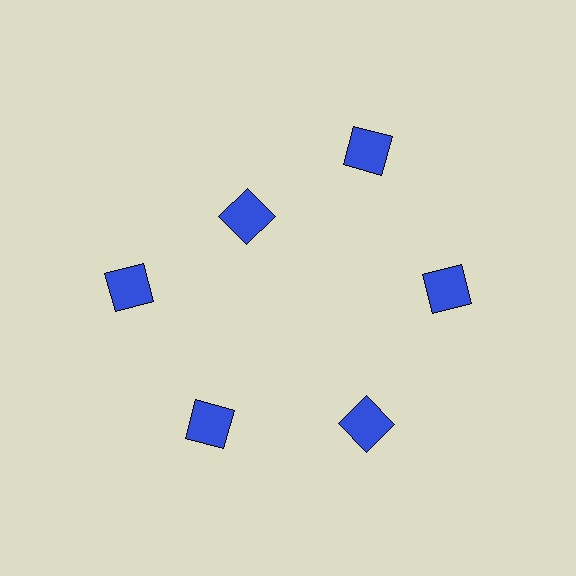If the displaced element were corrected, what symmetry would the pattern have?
It would have 6-fold rotational symmetry — the pattern would map onto itself every 60 degrees.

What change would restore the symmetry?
The symmetry would be restored by moving it outward, back onto the ring so that all 6 squares sit at equal angles and equal distance from the center.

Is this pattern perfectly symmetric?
No. The 6 blue squares are arranged in a ring, but one element near the 11 o'clock position is pulled inward toward the center, breaking the 6-fold rotational symmetry.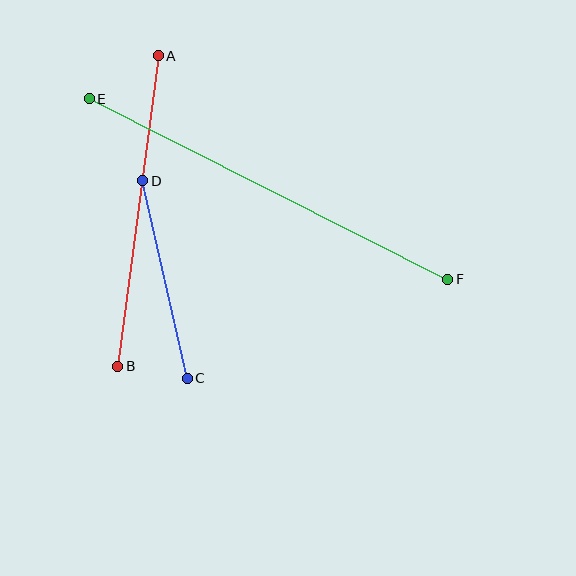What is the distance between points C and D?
The distance is approximately 203 pixels.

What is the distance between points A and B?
The distance is approximately 313 pixels.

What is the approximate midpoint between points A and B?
The midpoint is at approximately (138, 211) pixels.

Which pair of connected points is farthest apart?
Points E and F are farthest apart.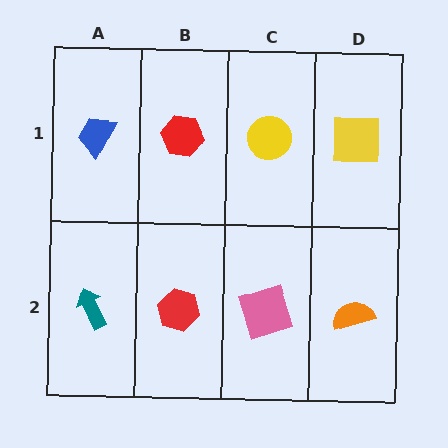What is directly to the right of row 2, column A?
A red hexagon.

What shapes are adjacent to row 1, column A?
A teal arrow (row 2, column A), a red hexagon (row 1, column B).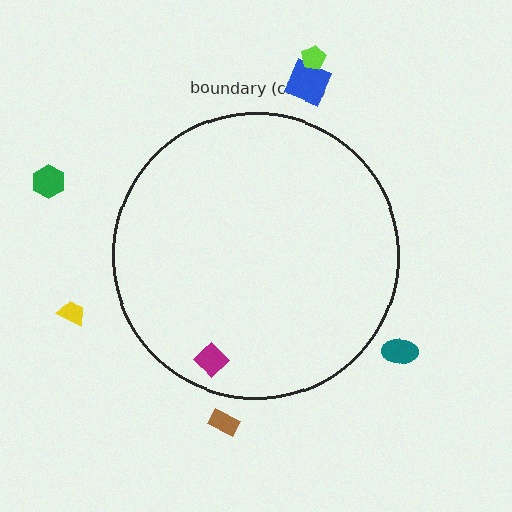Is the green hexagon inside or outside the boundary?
Outside.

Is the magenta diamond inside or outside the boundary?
Inside.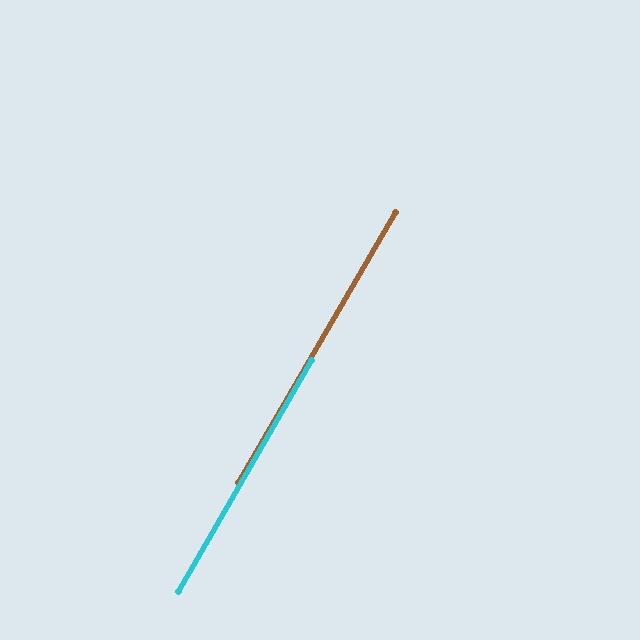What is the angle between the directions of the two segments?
Approximately 0 degrees.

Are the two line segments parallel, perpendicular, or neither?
Parallel — their directions differ by only 0.2°.